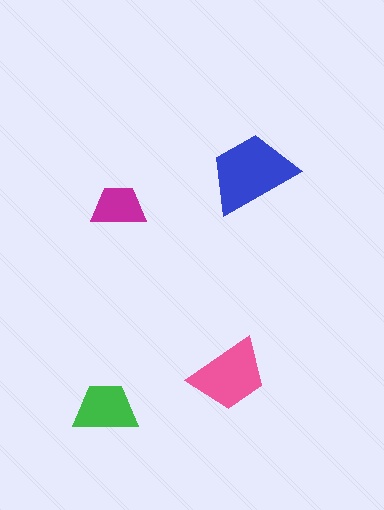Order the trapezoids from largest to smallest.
the blue one, the pink one, the green one, the magenta one.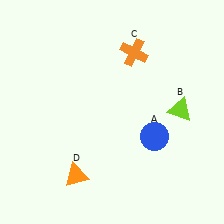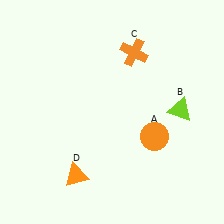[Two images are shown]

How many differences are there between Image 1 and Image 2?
There is 1 difference between the two images.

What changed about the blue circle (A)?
In Image 1, A is blue. In Image 2, it changed to orange.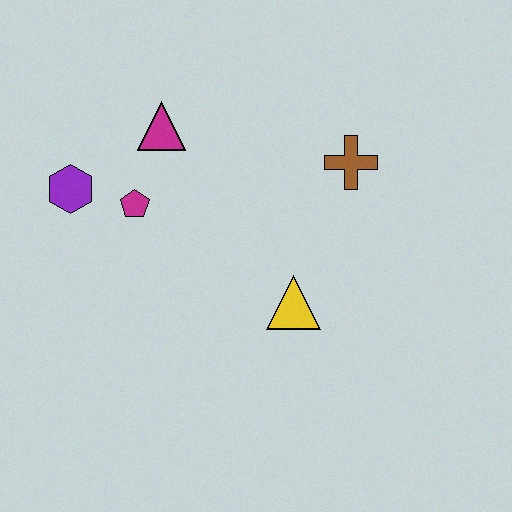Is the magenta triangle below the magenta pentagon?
No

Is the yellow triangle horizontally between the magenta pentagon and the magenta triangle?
No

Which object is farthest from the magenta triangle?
The yellow triangle is farthest from the magenta triangle.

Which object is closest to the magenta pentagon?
The purple hexagon is closest to the magenta pentagon.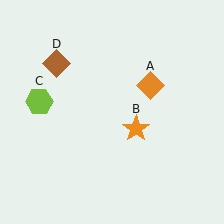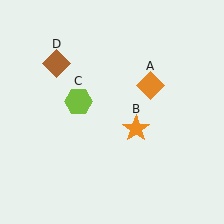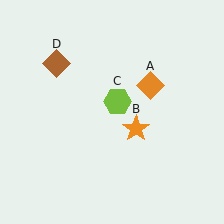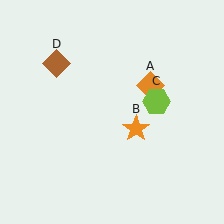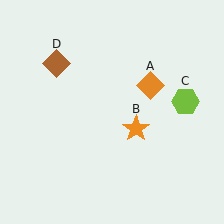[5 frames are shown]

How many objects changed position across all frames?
1 object changed position: lime hexagon (object C).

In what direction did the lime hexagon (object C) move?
The lime hexagon (object C) moved right.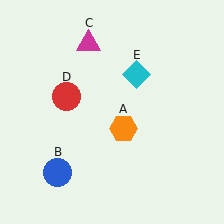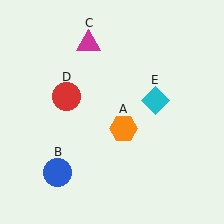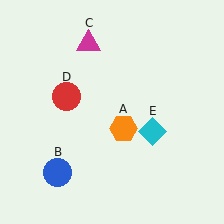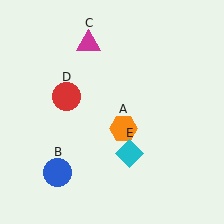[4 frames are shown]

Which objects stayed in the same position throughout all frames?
Orange hexagon (object A) and blue circle (object B) and magenta triangle (object C) and red circle (object D) remained stationary.